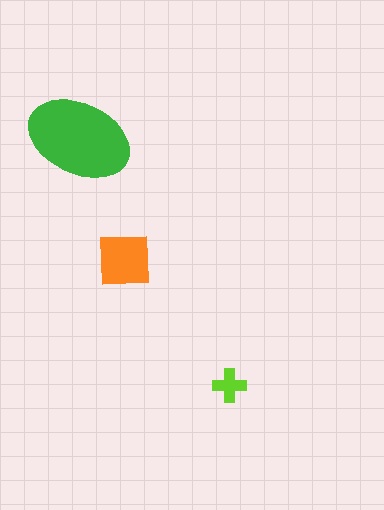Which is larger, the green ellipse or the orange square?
The green ellipse.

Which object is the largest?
The green ellipse.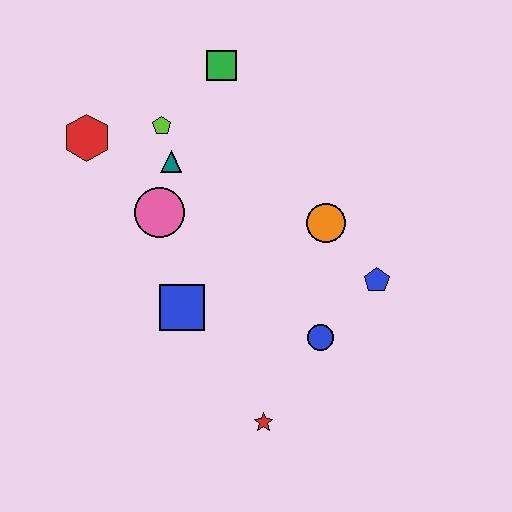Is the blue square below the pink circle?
Yes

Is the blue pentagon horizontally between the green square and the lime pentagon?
No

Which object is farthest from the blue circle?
The red hexagon is farthest from the blue circle.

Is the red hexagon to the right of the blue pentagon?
No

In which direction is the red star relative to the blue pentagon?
The red star is below the blue pentagon.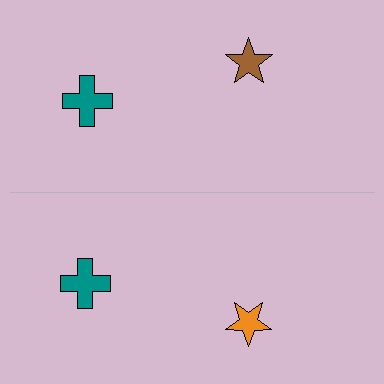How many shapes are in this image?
There are 4 shapes in this image.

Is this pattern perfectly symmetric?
No, the pattern is not perfectly symmetric. The orange star on the bottom side breaks the symmetry — its mirror counterpart is brown.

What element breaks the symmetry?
The orange star on the bottom side breaks the symmetry — its mirror counterpart is brown.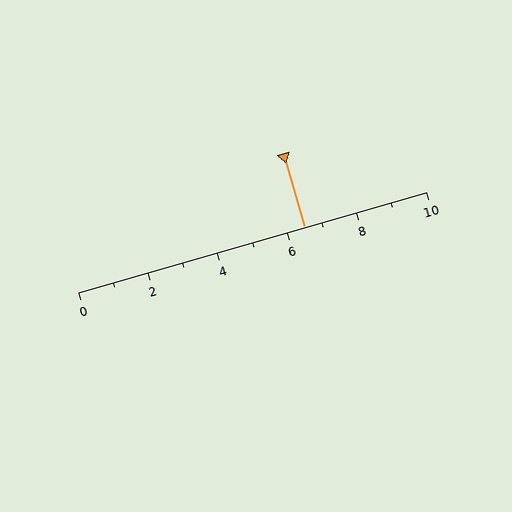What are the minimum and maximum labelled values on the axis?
The axis runs from 0 to 10.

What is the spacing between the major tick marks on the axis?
The major ticks are spaced 2 apart.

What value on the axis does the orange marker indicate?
The marker indicates approximately 6.5.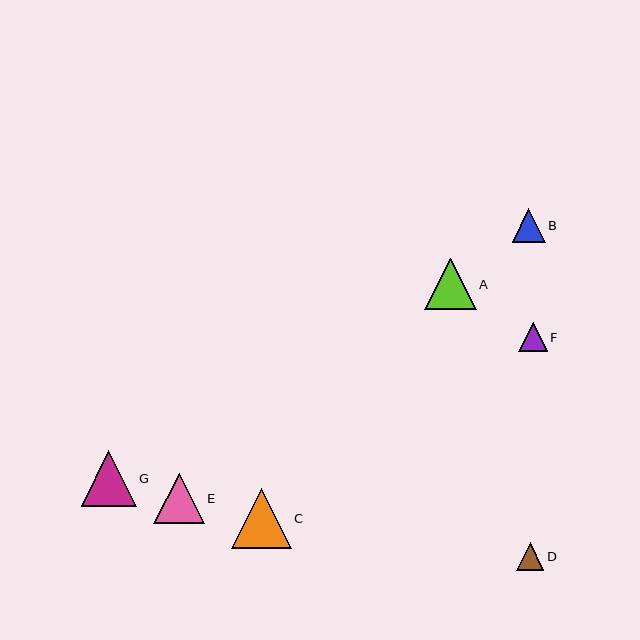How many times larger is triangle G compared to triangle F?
Triangle G is approximately 1.9 times the size of triangle F.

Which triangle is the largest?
Triangle C is the largest with a size of approximately 60 pixels.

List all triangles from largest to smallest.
From largest to smallest: C, G, A, E, B, F, D.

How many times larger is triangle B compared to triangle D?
Triangle B is approximately 1.2 times the size of triangle D.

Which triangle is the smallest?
Triangle D is the smallest with a size of approximately 28 pixels.